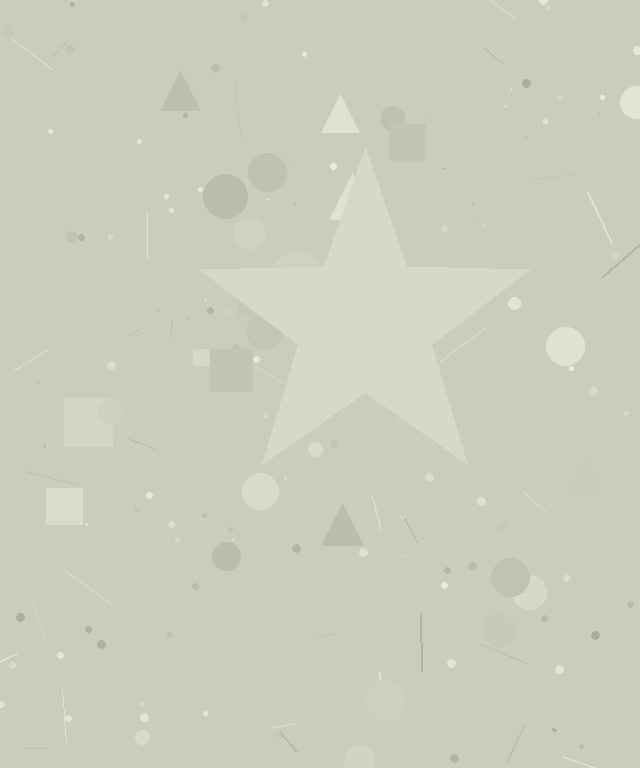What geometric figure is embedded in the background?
A star is embedded in the background.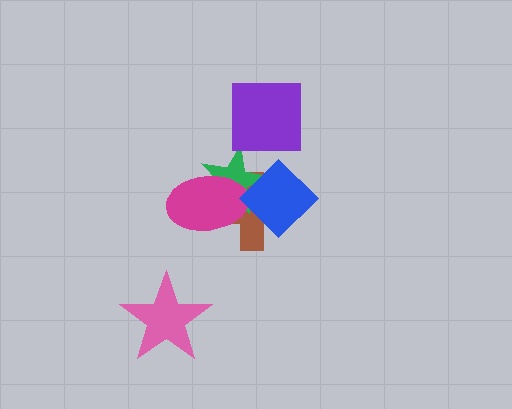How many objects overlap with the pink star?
0 objects overlap with the pink star.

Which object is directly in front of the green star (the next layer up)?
The magenta ellipse is directly in front of the green star.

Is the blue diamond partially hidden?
No, no other shape covers it.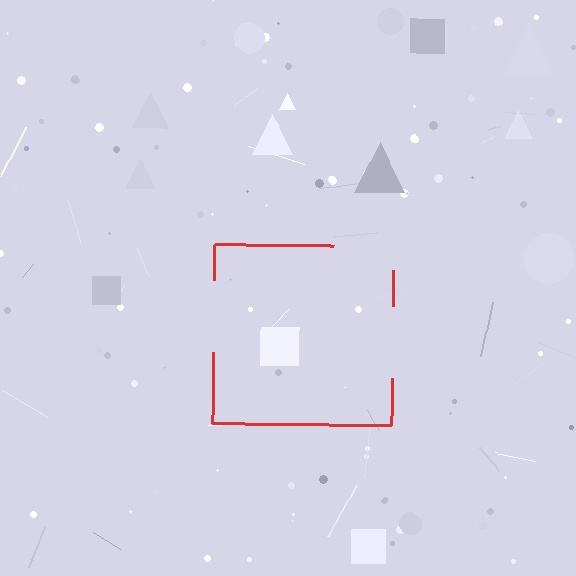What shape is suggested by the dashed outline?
The dashed outline suggests a square.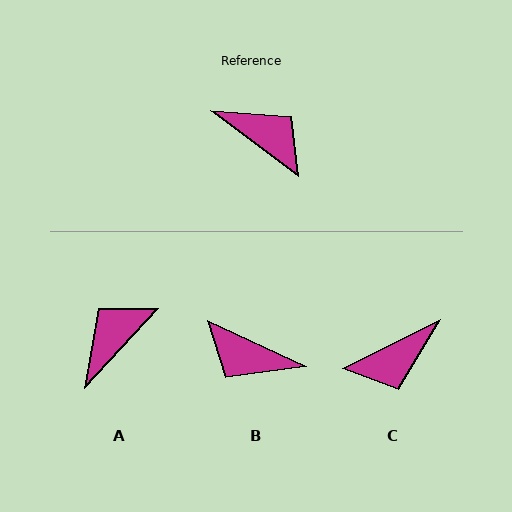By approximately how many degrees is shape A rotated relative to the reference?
Approximately 84 degrees counter-clockwise.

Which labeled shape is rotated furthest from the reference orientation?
B, about 168 degrees away.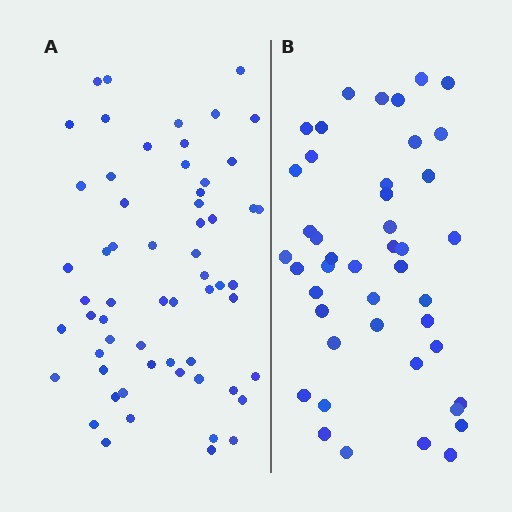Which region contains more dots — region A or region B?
Region A (the left region) has more dots.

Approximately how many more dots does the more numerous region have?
Region A has approximately 15 more dots than region B.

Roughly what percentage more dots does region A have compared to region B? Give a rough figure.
About 35% more.